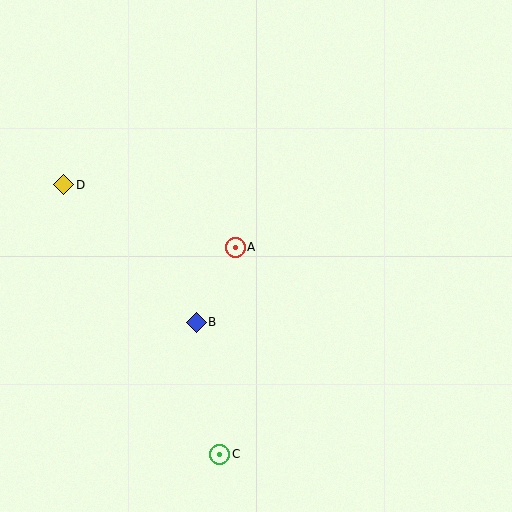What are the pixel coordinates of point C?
Point C is at (220, 454).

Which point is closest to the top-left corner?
Point D is closest to the top-left corner.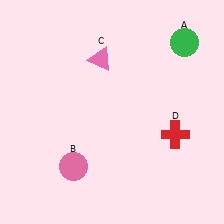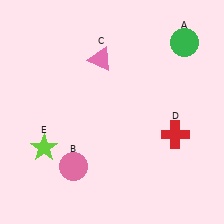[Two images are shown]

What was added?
A lime star (E) was added in Image 2.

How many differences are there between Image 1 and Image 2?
There is 1 difference between the two images.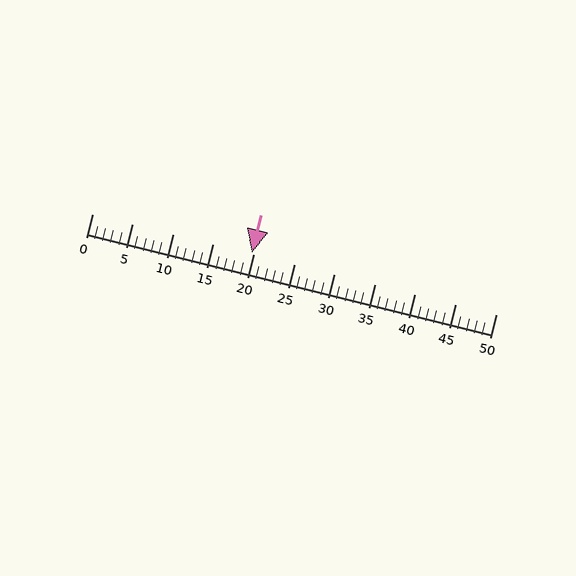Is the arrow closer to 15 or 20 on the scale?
The arrow is closer to 20.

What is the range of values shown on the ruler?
The ruler shows values from 0 to 50.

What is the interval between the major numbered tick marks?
The major tick marks are spaced 5 units apart.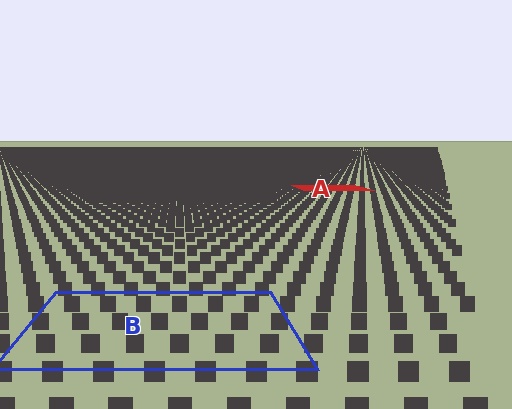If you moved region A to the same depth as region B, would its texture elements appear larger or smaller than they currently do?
They would appear larger. At a closer depth, the same texture elements are projected at a bigger on-screen size.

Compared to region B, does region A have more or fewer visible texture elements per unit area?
Region A has more texture elements per unit area — they are packed more densely because it is farther away.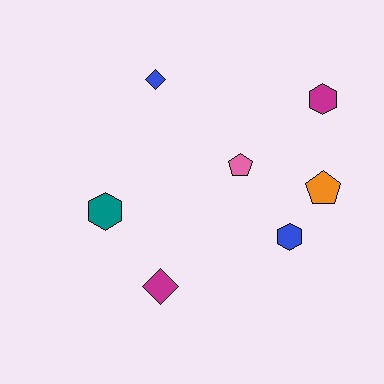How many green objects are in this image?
There are no green objects.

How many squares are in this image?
There are no squares.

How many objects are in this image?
There are 7 objects.